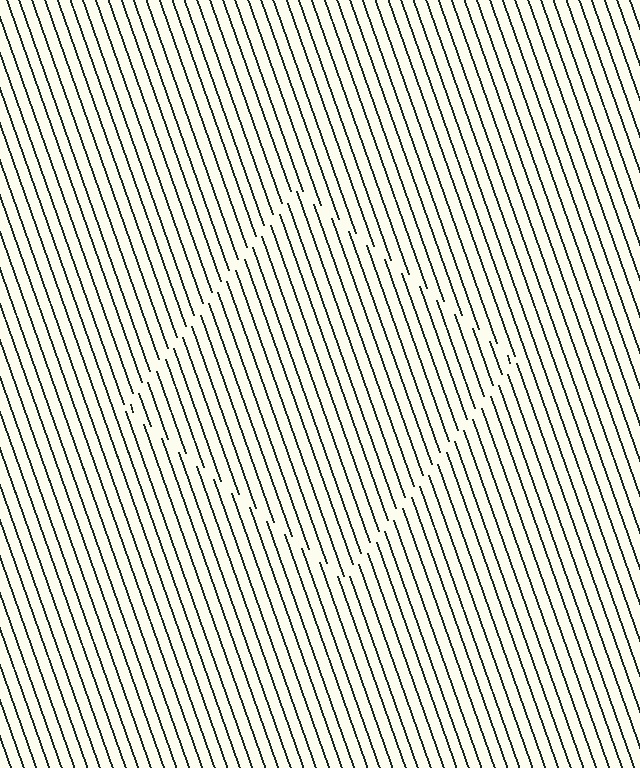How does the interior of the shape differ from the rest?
The interior of the shape contains the same grating, shifted by half a period — the contour is defined by the phase discontinuity where line-ends from the inner and outer gratings abut.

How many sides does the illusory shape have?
4 sides — the line-ends trace a square.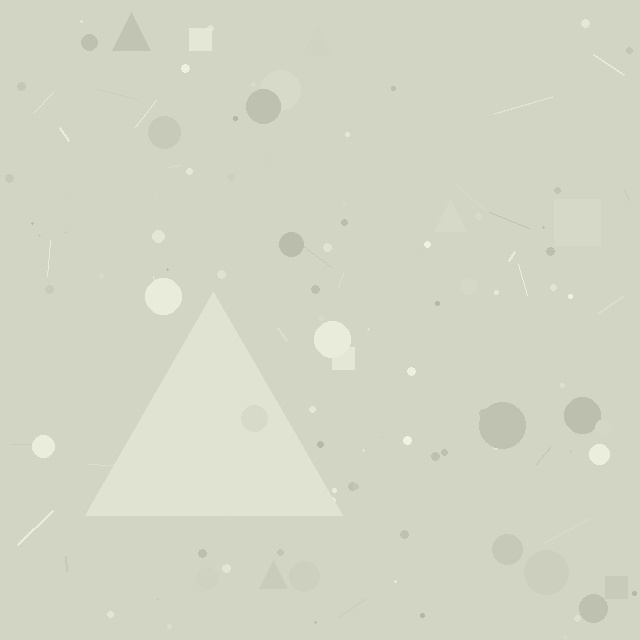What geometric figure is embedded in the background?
A triangle is embedded in the background.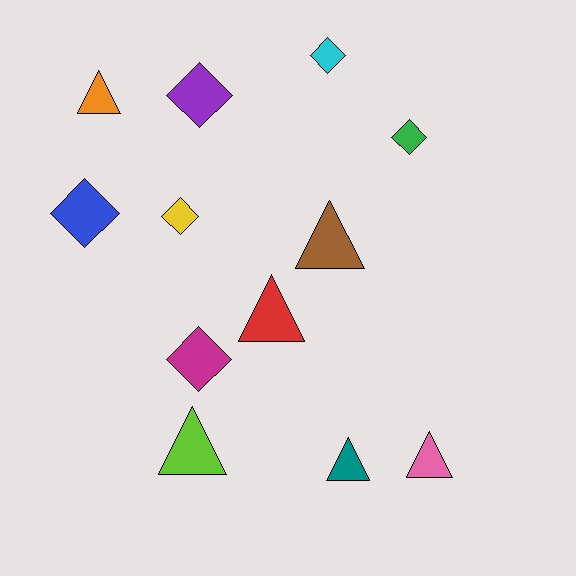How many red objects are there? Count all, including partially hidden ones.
There is 1 red object.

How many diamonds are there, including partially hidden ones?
There are 6 diamonds.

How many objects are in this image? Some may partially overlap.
There are 12 objects.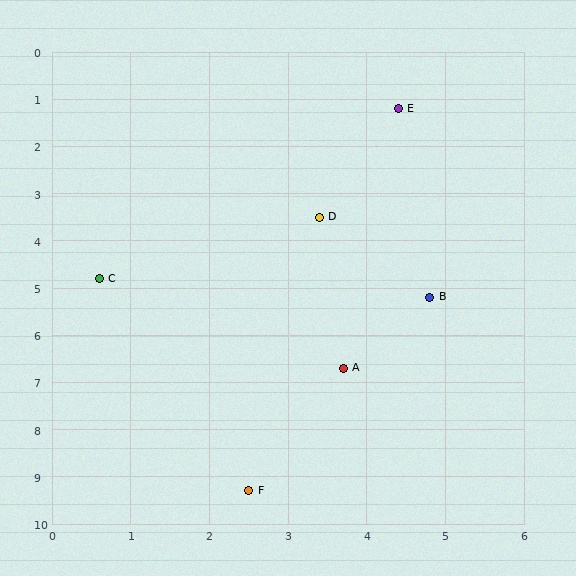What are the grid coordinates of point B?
Point B is at approximately (4.8, 5.2).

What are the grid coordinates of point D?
Point D is at approximately (3.4, 3.5).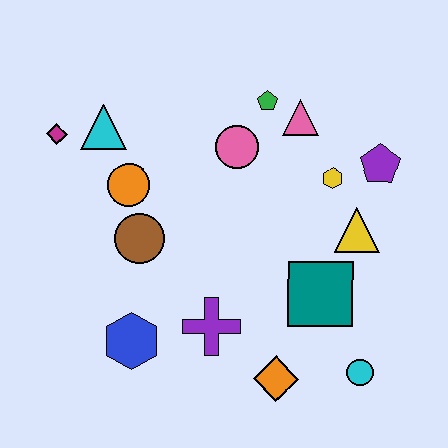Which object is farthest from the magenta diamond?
The cyan circle is farthest from the magenta diamond.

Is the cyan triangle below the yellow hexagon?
No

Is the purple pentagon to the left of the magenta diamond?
No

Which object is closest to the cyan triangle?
The magenta diamond is closest to the cyan triangle.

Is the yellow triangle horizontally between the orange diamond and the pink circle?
No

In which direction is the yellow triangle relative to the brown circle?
The yellow triangle is to the right of the brown circle.